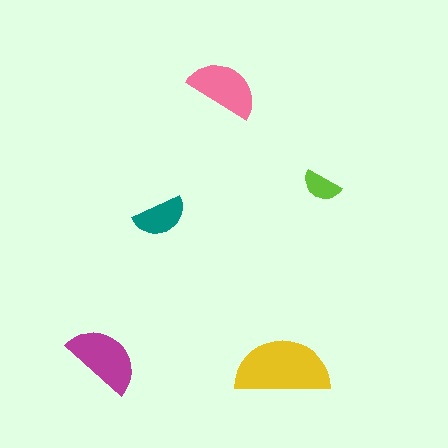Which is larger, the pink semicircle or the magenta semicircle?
The magenta one.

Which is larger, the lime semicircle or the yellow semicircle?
The yellow one.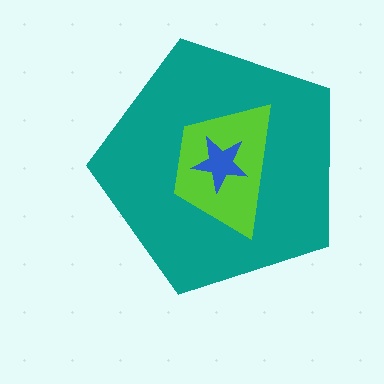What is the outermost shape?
The teal pentagon.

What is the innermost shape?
The blue star.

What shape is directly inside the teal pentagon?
The lime trapezoid.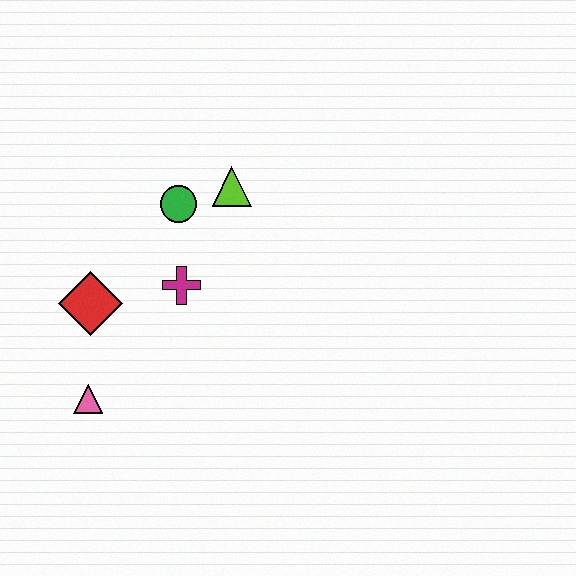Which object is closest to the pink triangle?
The red diamond is closest to the pink triangle.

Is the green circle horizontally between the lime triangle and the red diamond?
Yes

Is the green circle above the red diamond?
Yes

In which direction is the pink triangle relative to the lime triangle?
The pink triangle is below the lime triangle.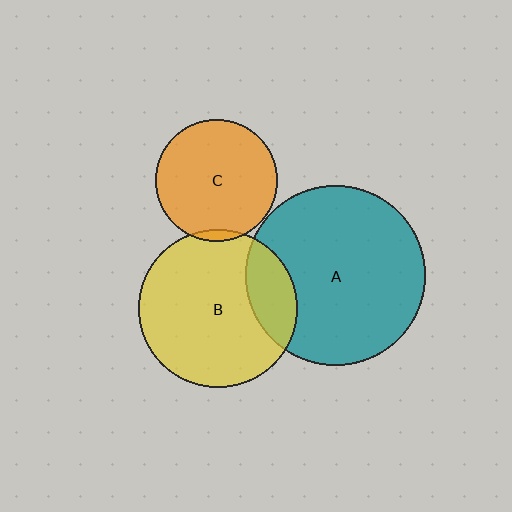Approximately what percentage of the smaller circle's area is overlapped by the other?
Approximately 20%.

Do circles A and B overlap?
Yes.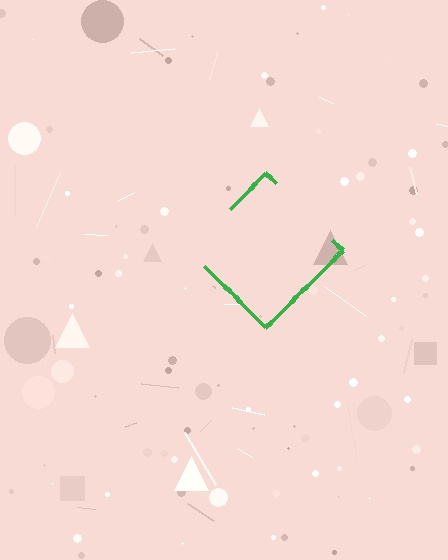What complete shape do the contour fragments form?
The contour fragments form a diamond.